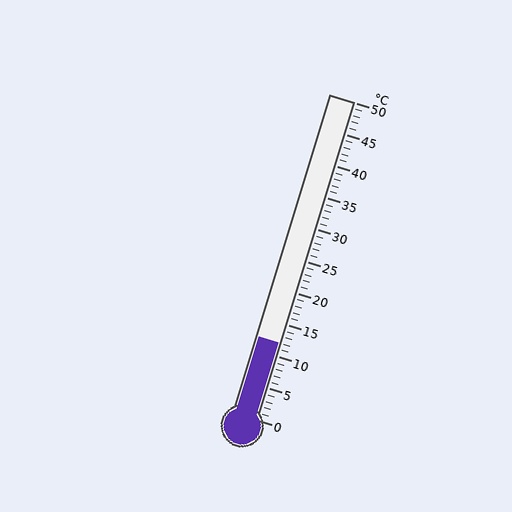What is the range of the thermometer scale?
The thermometer scale ranges from 0°C to 50°C.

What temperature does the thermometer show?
The thermometer shows approximately 12°C.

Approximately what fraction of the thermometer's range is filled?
The thermometer is filled to approximately 25% of its range.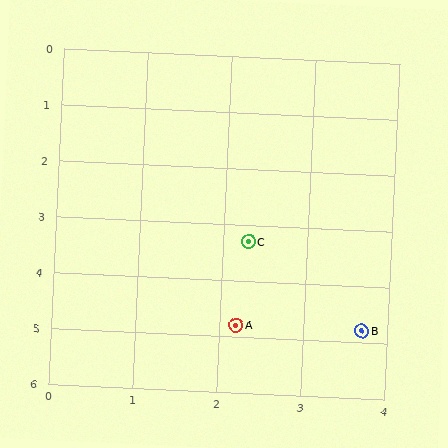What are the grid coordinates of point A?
Point A is at approximately (2.2, 4.8).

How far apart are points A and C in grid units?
Points A and C are about 1.5 grid units apart.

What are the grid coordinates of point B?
Point B is at approximately (3.7, 4.8).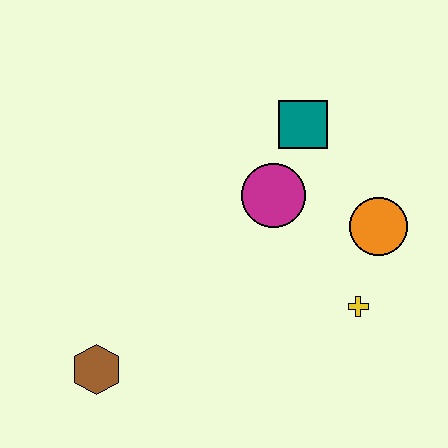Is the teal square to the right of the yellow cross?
No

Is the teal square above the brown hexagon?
Yes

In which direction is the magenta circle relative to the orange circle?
The magenta circle is to the left of the orange circle.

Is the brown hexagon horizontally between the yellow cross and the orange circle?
No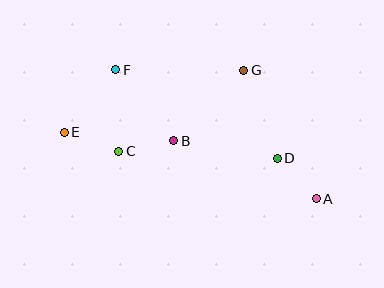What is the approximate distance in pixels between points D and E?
The distance between D and E is approximately 214 pixels.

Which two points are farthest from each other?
Points A and E are farthest from each other.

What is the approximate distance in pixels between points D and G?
The distance between D and G is approximately 94 pixels.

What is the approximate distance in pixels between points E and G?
The distance between E and G is approximately 190 pixels.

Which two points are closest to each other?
Points B and C are closest to each other.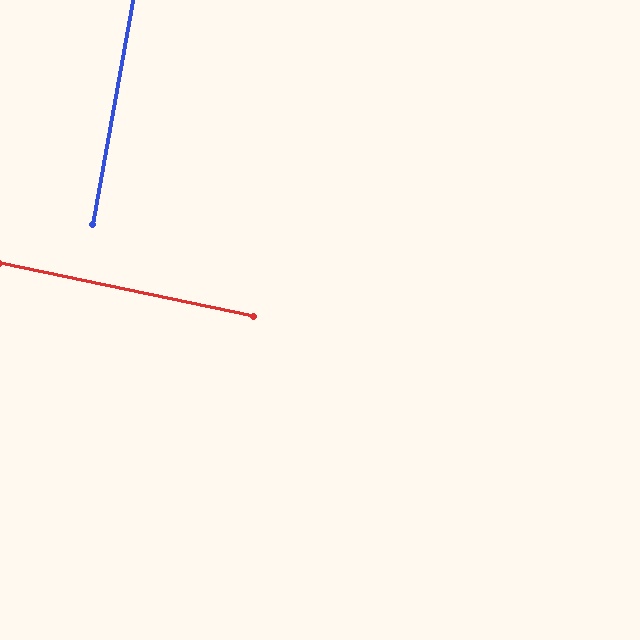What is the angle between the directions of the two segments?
Approximately 88 degrees.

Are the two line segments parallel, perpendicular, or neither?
Perpendicular — they meet at approximately 88°.